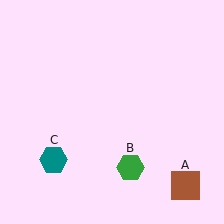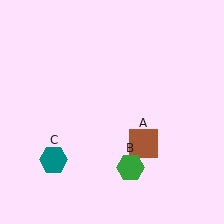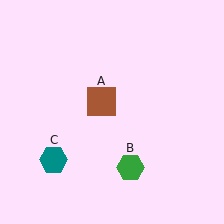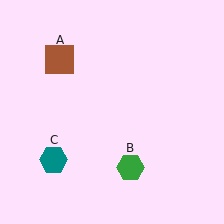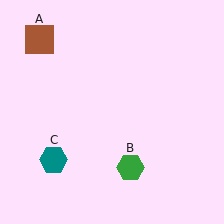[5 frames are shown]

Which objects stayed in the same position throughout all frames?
Green hexagon (object B) and teal hexagon (object C) remained stationary.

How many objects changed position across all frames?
1 object changed position: brown square (object A).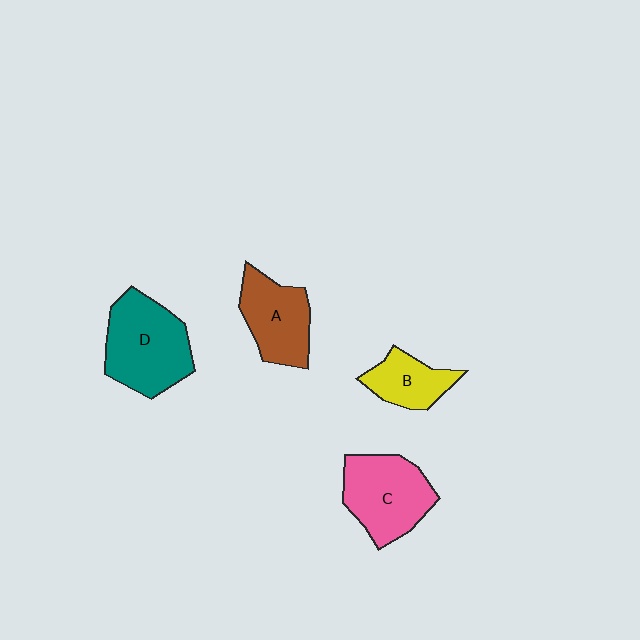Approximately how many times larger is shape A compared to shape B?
Approximately 1.4 times.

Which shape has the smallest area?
Shape B (yellow).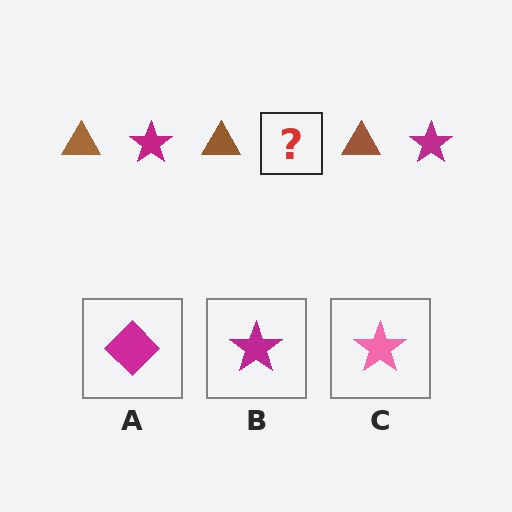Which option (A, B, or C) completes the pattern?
B.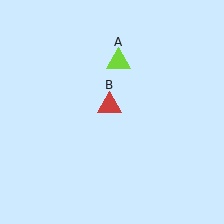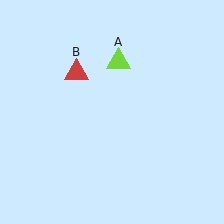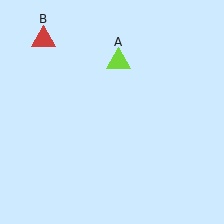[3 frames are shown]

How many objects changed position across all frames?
1 object changed position: red triangle (object B).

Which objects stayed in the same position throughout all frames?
Lime triangle (object A) remained stationary.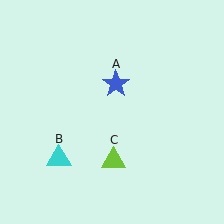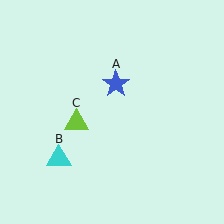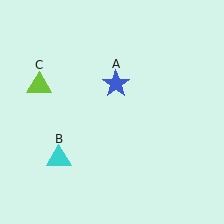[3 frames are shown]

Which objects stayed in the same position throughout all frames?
Blue star (object A) and cyan triangle (object B) remained stationary.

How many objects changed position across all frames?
1 object changed position: lime triangle (object C).